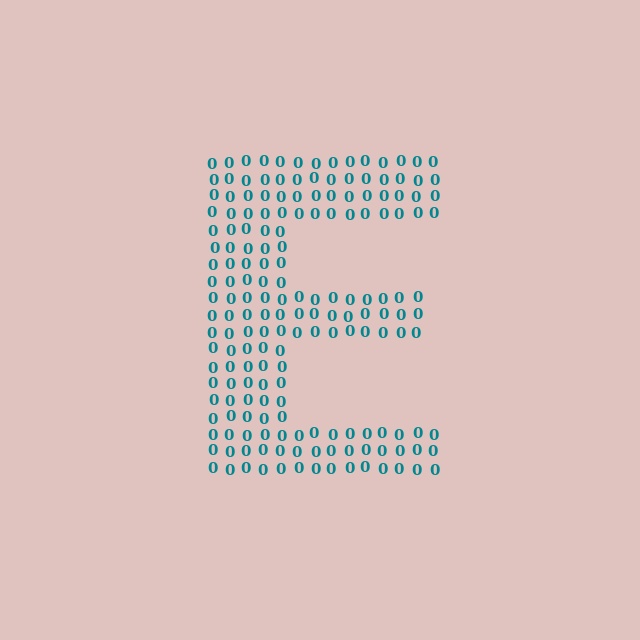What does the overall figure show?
The overall figure shows the letter E.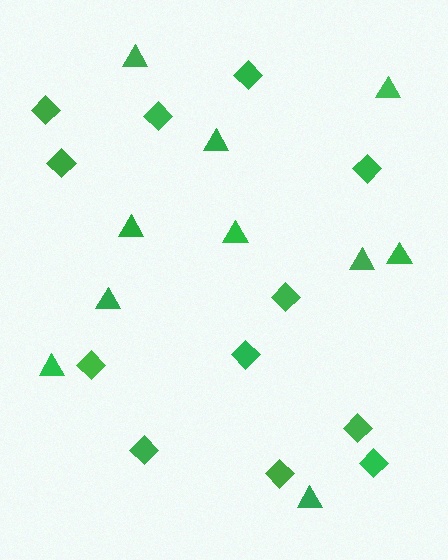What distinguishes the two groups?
There are 2 groups: one group of triangles (10) and one group of diamonds (12).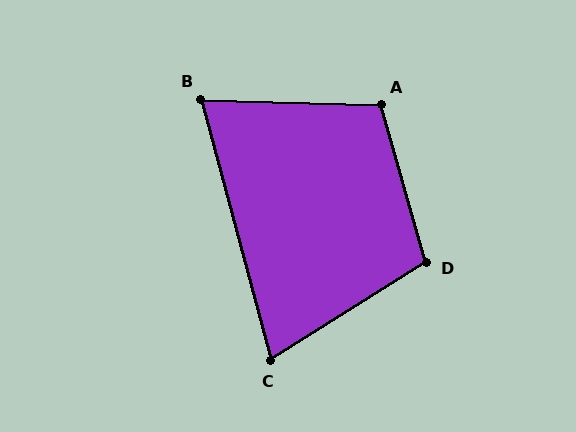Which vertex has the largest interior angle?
A, at approximately 107 degrees.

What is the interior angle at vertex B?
Approximately 73 degrees (acute).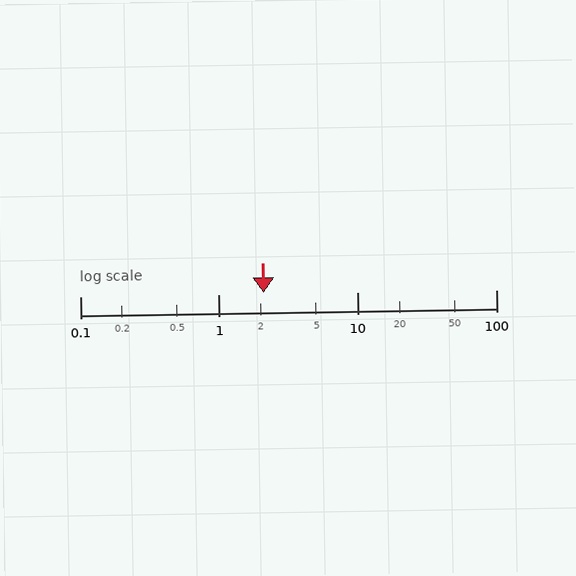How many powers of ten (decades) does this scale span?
The scale spans 3 decades, from 0.1 to 100.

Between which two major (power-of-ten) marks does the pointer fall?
The pointer is between 1 and 10.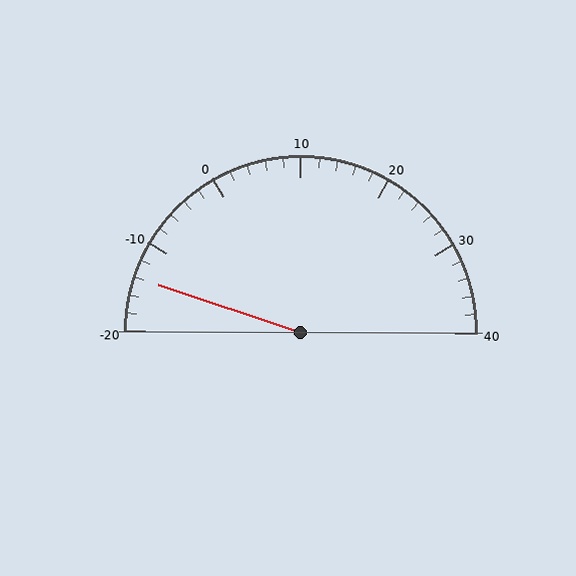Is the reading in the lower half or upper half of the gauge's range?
The reading is in the lower half of the range (-20 to 40).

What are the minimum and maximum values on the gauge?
The gauge ranges from -20 to 40.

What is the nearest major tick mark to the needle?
The nearest major tick mark is -10.